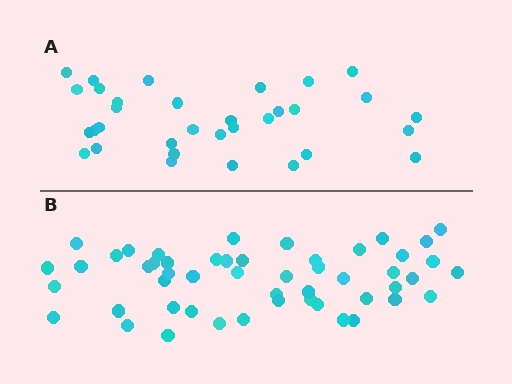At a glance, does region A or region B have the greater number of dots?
Region B (the bottom region) has more dots.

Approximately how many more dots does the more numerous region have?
Region B has approximately 20 more dots than region A.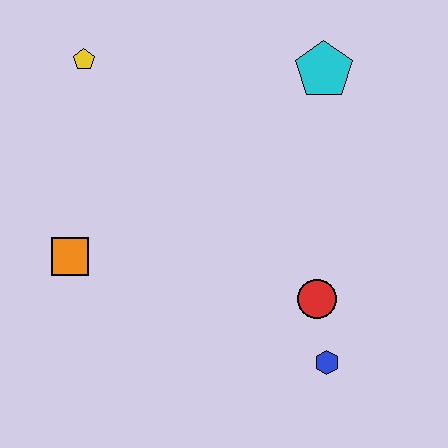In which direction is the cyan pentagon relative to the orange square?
The cyan pentagon is to the right of the orange square.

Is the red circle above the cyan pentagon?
No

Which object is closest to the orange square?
The yellow pentagon is closest to the orange square.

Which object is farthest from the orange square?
The cyan pentagon is farthest from the orange square.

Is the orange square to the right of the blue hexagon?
No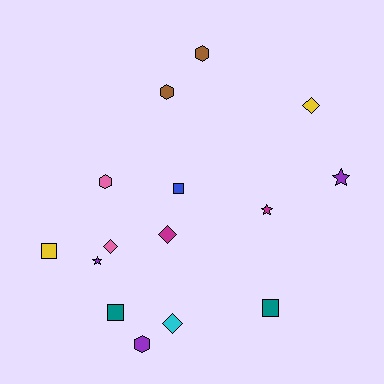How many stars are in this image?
There are 3 stars.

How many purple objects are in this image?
There are 3 purple objects.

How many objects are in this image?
There are 15 objects.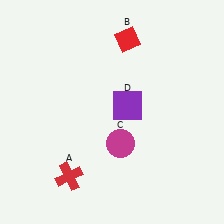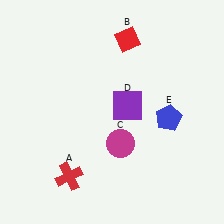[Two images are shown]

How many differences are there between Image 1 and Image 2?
There is 1 difference between the two images.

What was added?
A blue pentagon (E) was added in Image 2.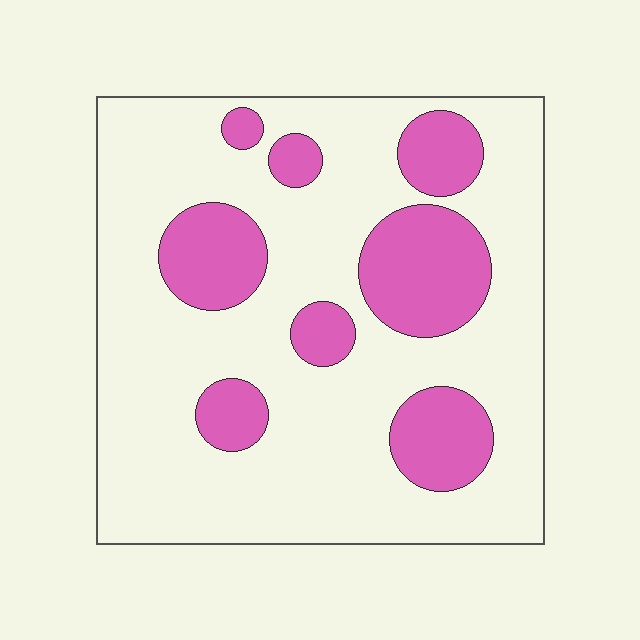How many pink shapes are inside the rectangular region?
8.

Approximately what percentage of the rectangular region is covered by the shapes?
Approximately 25%.